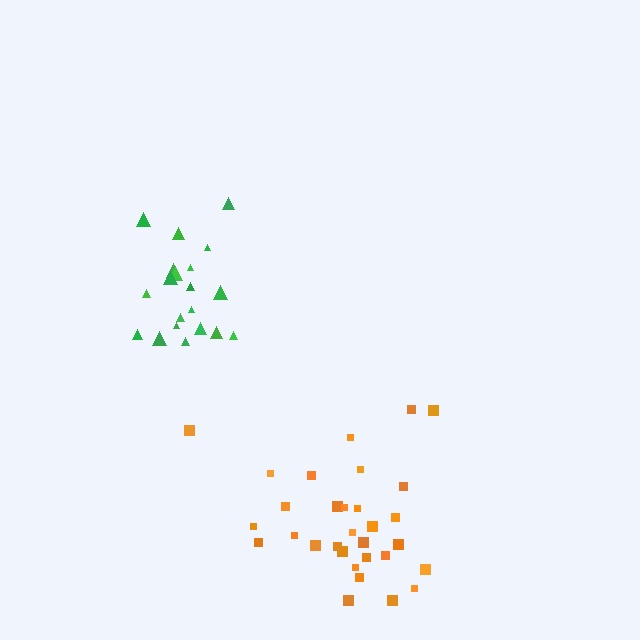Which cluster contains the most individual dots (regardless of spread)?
Orange (31).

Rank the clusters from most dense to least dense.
orange, green.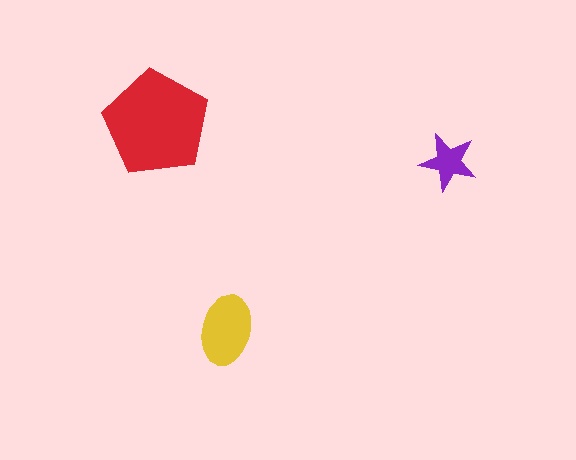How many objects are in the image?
There are 3 objects in the image.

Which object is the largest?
The red pentagon.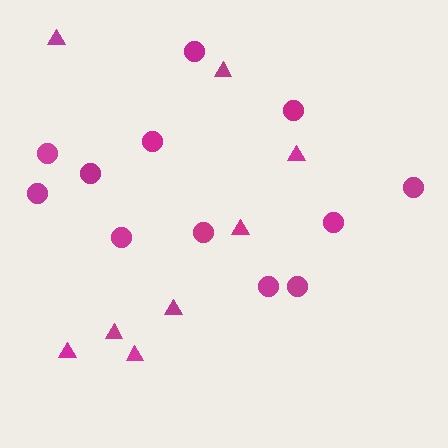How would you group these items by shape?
There are 2 groups: one group of triangles (8) and one group of circles (12).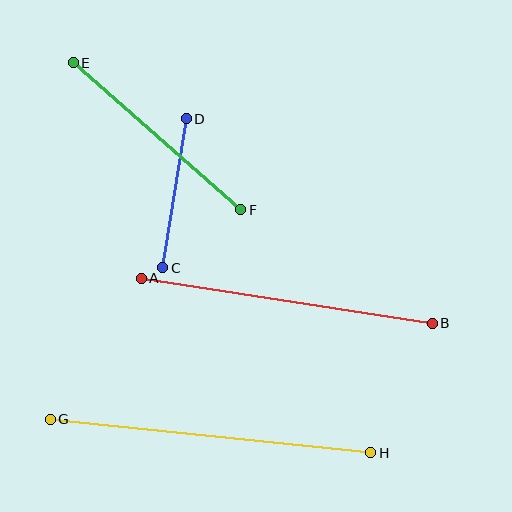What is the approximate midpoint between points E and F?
The midpoint is at approximately (157, 136) pixels.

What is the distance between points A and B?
The distance is approximately 294 pixels.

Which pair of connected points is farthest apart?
Points G and H are farthest apart.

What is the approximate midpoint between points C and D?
The midpoint is at approximately (174, 193) pixels.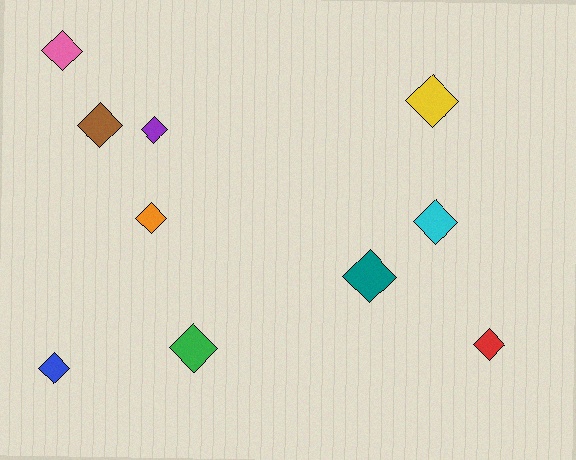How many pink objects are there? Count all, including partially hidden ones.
There is 1 pink object.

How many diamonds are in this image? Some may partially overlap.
There are 10 diamonds.